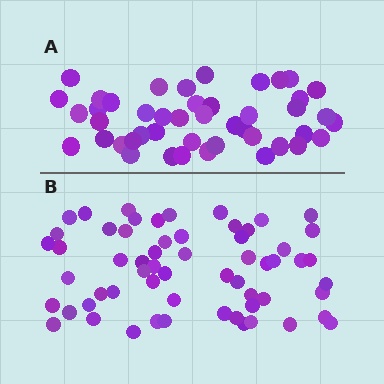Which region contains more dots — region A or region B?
Region B (the bottom region) has more dots.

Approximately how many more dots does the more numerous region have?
Region B has approximately 15 more dots than region A.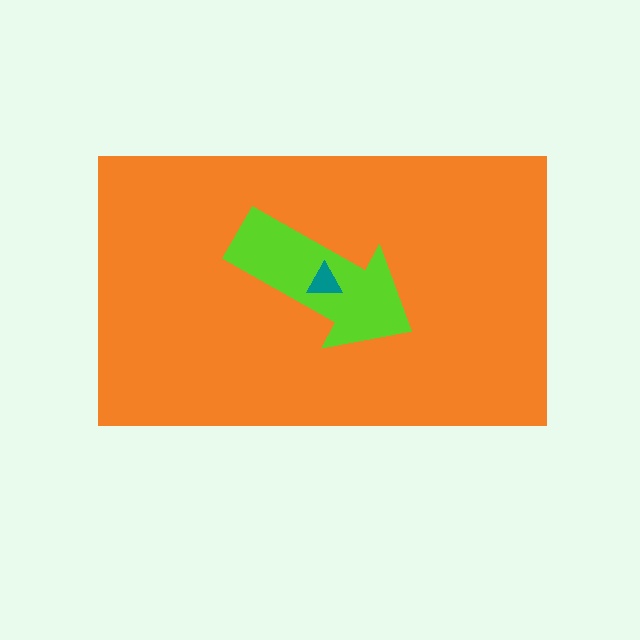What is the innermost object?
The teal triangle.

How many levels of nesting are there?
3.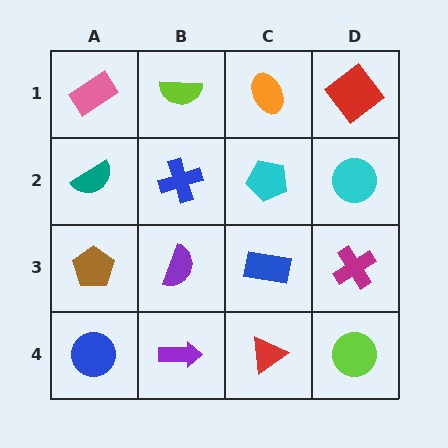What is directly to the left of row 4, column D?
A red triangle.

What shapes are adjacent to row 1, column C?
A cyan pentagon (row 2, column C), a lime semicircle (row 1, column B), a red diamond (row 1, column D).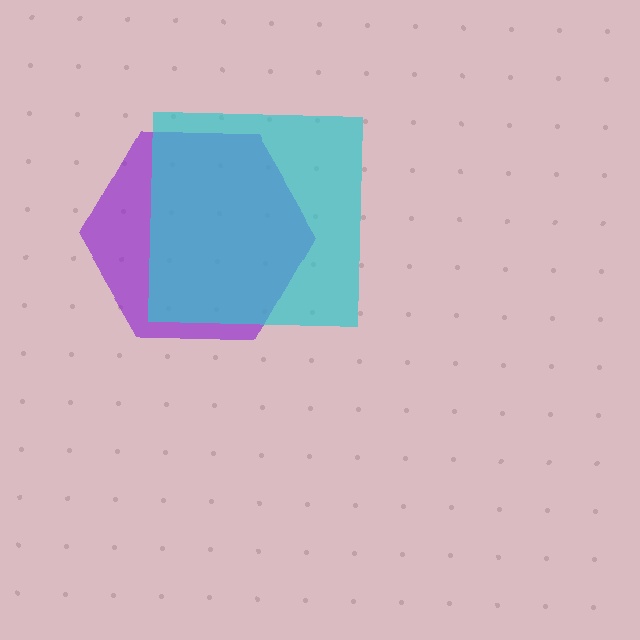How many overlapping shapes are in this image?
There are 2 overlapping shapes in the image.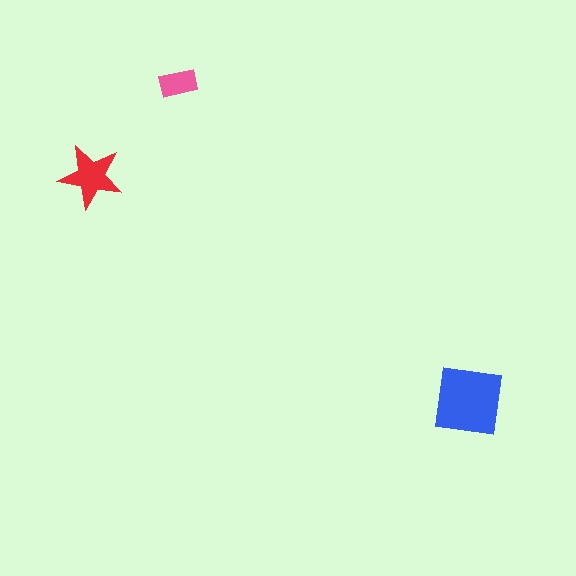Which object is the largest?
The blue square.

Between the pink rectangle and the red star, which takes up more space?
The red star.